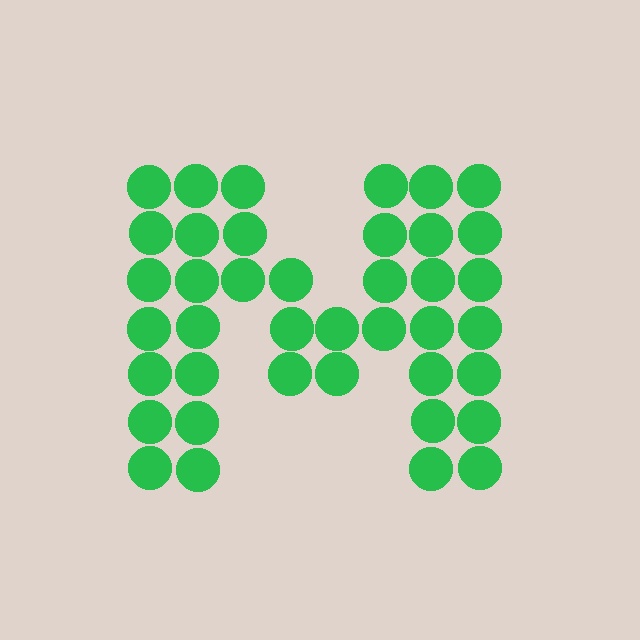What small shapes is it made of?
It is made of small circles.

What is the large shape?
The large shape is the letter M.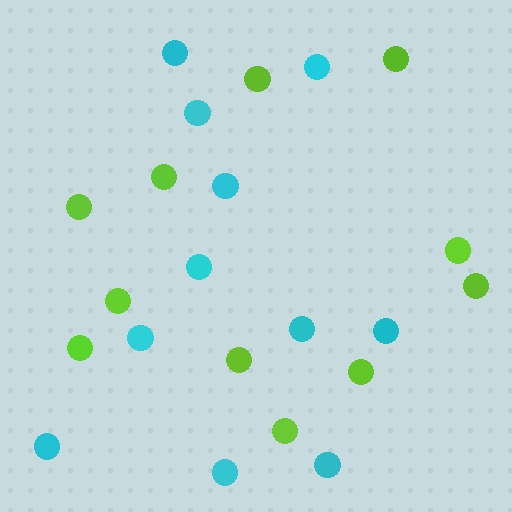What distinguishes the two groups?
There are 2 groups: one group of lime circles (11) and one group of cyan circles (11).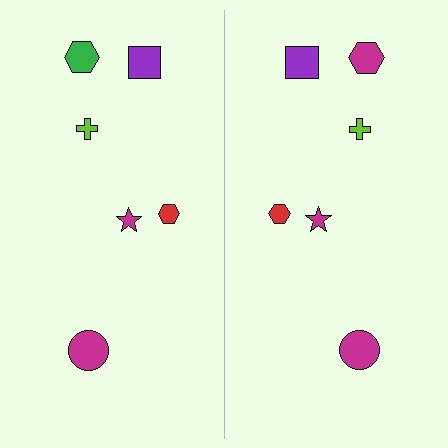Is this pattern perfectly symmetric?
No, the pattern is not perfectly symmetric. The magenta hexagon on the right side breaks the symmetry — its mirror counterpart is green.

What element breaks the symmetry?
The magenta hexagon on the right side breaks the symmetry — its mirror counterpart is green.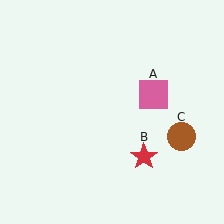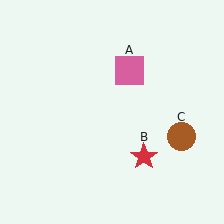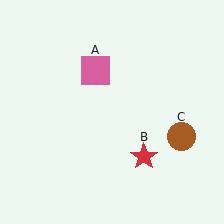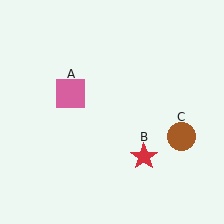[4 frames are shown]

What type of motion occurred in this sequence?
The pink square (object A) rotated counterclockwise around the center of the scene.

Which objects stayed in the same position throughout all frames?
Red star (object B) and brown circle (object C) remained stationary.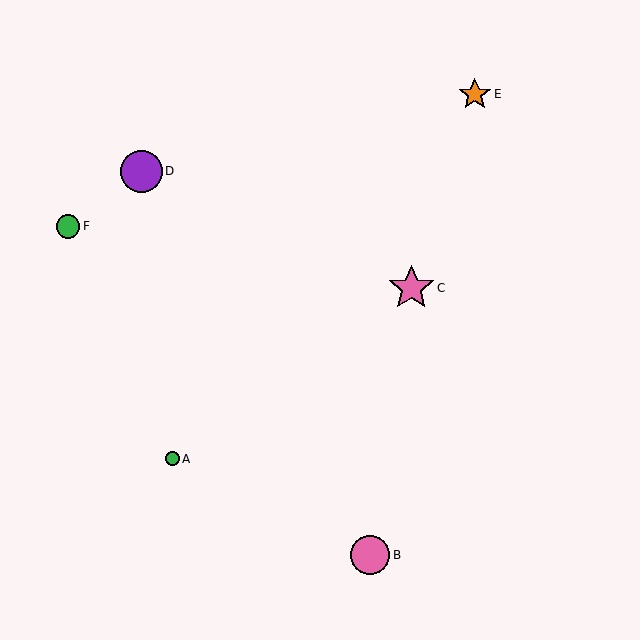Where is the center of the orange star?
The center of the orange star is at (475, 94).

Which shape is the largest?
The pink star (labeled C) is the largest.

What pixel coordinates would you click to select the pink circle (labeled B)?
Click at (370, 555) to select the pink circle B.